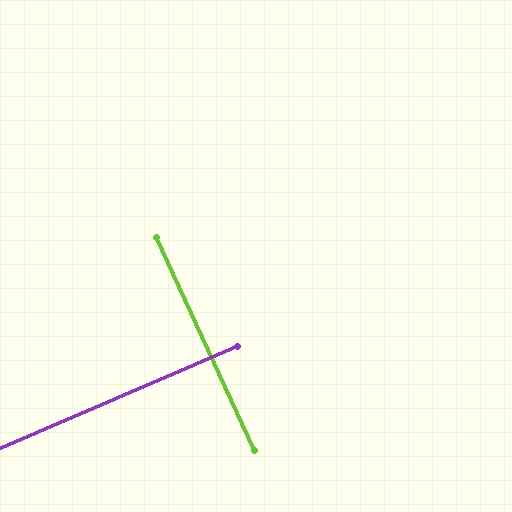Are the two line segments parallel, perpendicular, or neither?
Perpendicular — they meet at approximately 88°.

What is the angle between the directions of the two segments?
Approximately 88 degrees.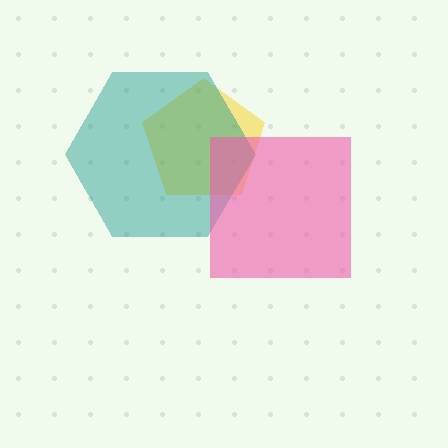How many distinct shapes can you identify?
There are 3 distinct shapes: a yellow pentagon, a teal hexagon, a pink square.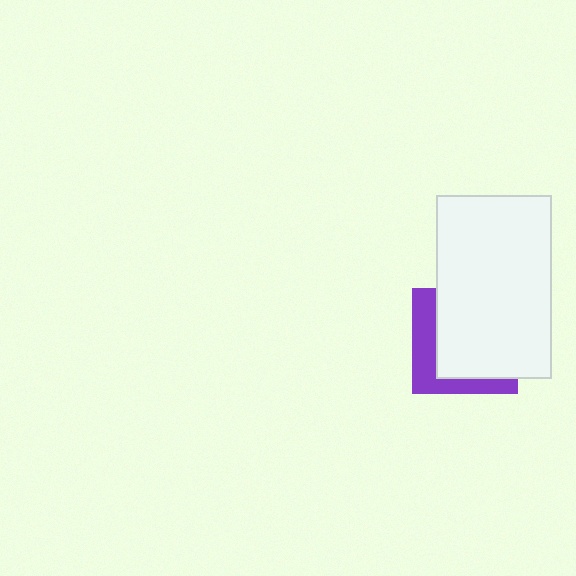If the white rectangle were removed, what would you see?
You would see the complete purple square.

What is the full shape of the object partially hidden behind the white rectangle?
The partially hidden object is a purple square.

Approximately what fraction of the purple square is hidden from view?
Roughly 67% of the purple square is hidden behind the white rectangle.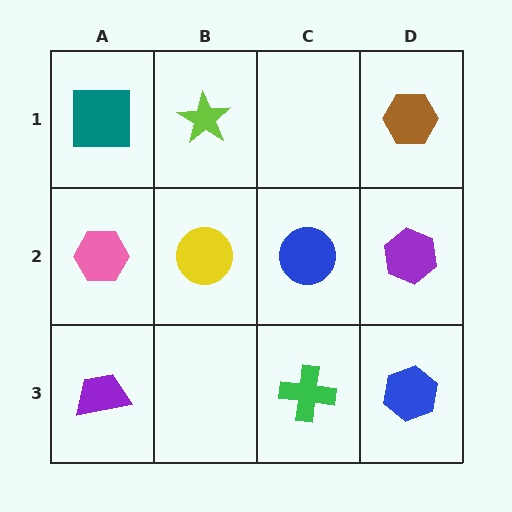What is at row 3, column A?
A purple trapezoid.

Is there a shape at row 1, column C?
No, that cell is empty.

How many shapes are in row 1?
3 shapes.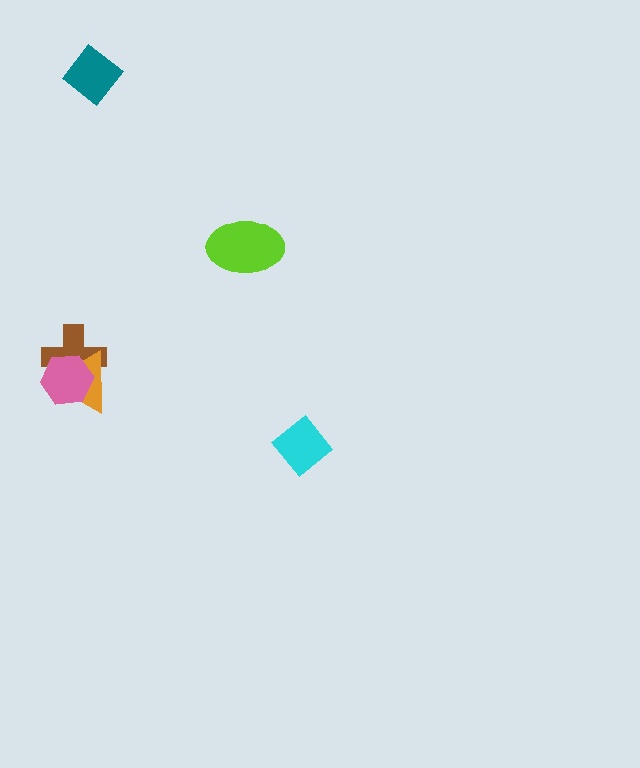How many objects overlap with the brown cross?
2 objects overlap with the brown cross.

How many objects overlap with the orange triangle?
2 objects overlap with the orange triangle.